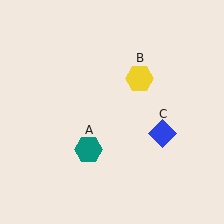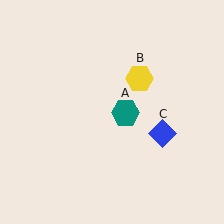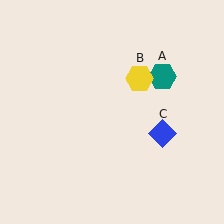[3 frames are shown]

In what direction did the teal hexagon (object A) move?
The teal hexagon (object A) moved up and to the right.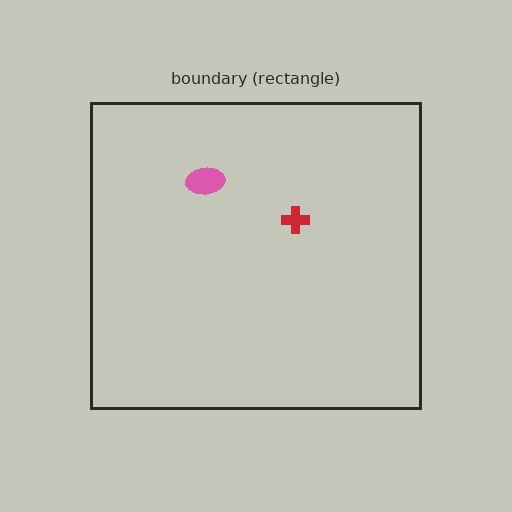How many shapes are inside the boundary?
2 inside, 0 outside.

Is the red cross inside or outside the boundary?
Inside.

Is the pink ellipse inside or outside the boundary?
Inside.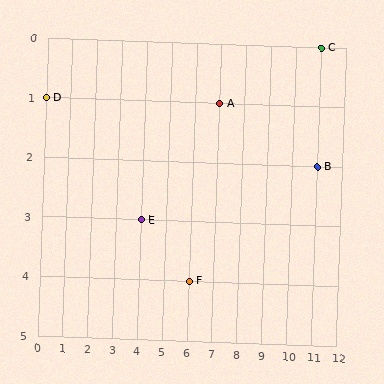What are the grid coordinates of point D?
Point D is at grid coordinates (0, 1).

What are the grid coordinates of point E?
Point E is at grid coordinates (4, 3).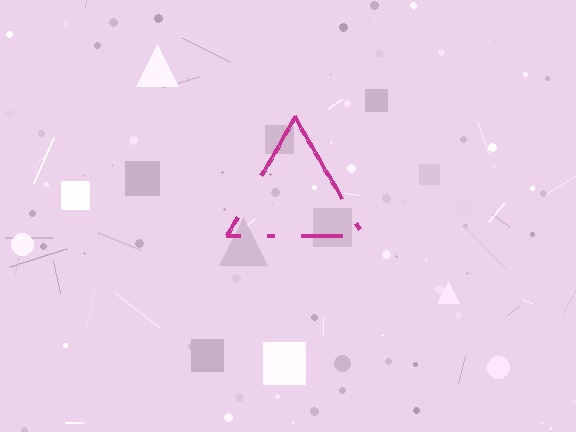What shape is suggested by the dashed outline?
The dashed outline suggests a triangle.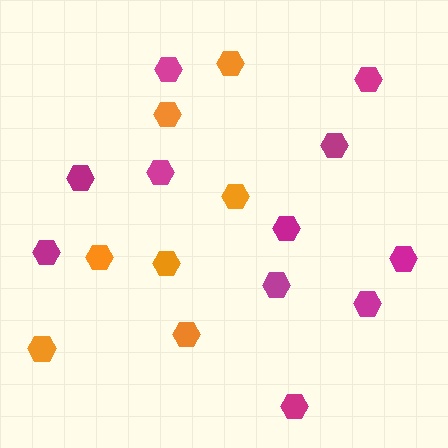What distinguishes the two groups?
There are 2 groups: one group of orange hexagons (7) and one group of magenta hexagons (11).